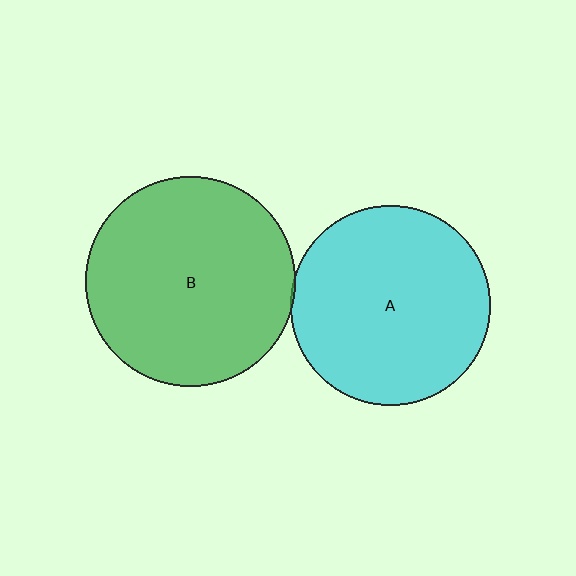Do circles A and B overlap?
Yes.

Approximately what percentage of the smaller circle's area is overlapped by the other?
Approximately 5%.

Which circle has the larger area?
Circle B (green).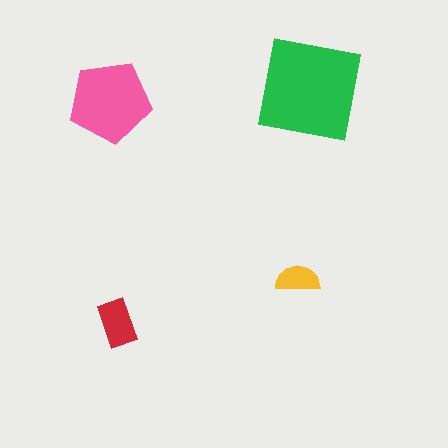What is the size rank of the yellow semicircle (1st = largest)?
4th.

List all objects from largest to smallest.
The green square, the pink pentagon, the red rectangle, the yellow semicircle.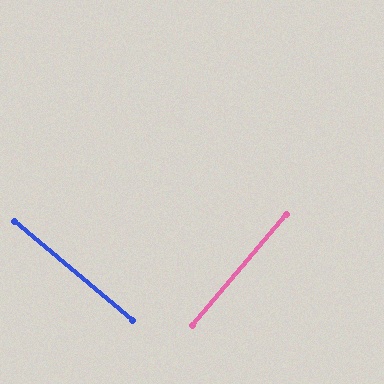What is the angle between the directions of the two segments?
Approximately 89 degrees.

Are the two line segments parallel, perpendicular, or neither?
Perpendicular — they meet at approximately 89°.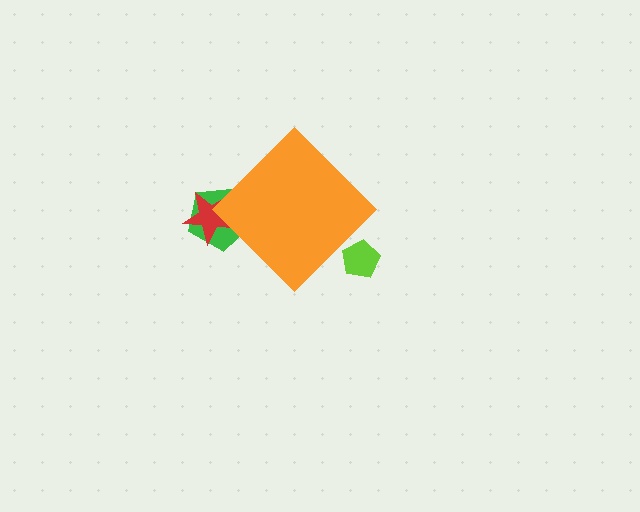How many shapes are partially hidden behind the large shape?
3 shapes are partially hidden.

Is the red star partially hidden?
Yes, the red star is partially hidden behind the orange diamond.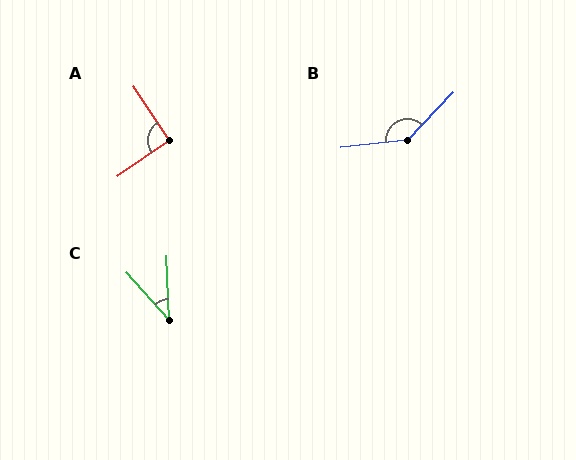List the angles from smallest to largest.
C (40°), A (91°), B (140°).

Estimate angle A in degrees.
Approximately 91 degrees.